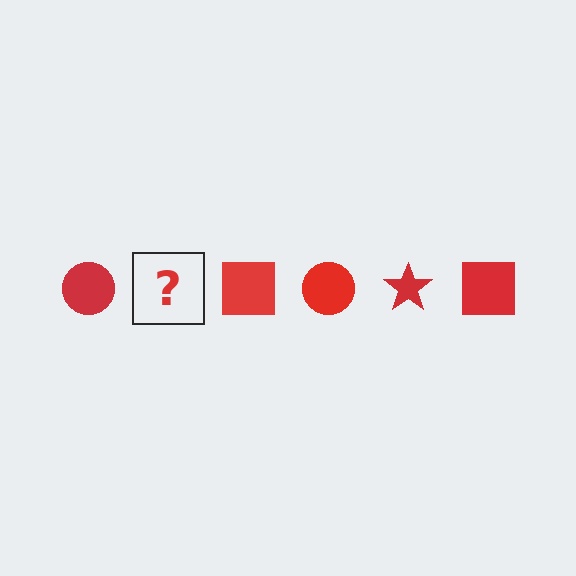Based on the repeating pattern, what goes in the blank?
The blank should be a red star.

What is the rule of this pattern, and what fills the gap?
The rule is that the pattern cycles through circle, star, square shapes in red. The gap should be filled with a red star.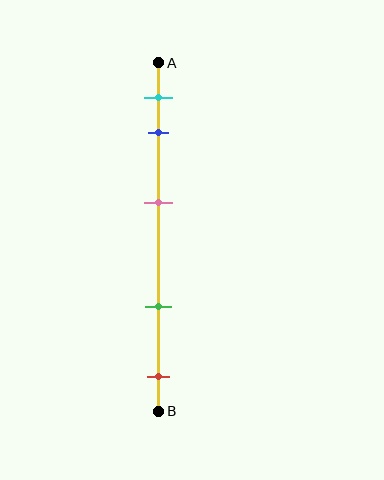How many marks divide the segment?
There are 5 marks dividing the segment.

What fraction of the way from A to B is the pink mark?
The pink mark is approximately 40% (0.4) of the way from A to B.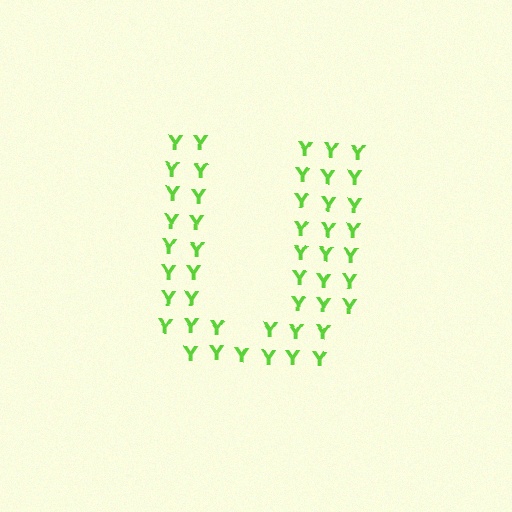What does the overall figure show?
The overall figure shows the letter U.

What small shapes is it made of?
It is made of small letter Y's.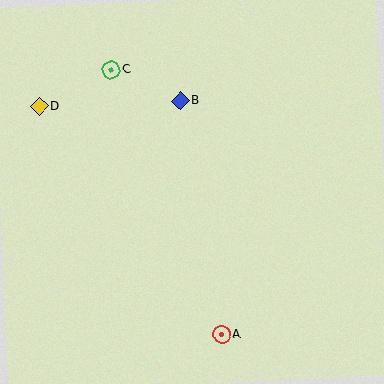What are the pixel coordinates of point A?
Point A is at (222, 335).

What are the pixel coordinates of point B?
Point B is at (180, 101).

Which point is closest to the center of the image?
Point B at (180, 101) is closest to the center.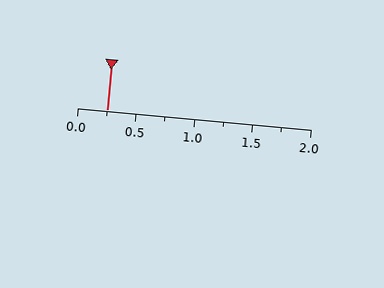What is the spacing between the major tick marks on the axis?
The major ticks are spaced 0.5 apart.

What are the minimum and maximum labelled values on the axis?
The axis runs from 0.0 to 2.0.